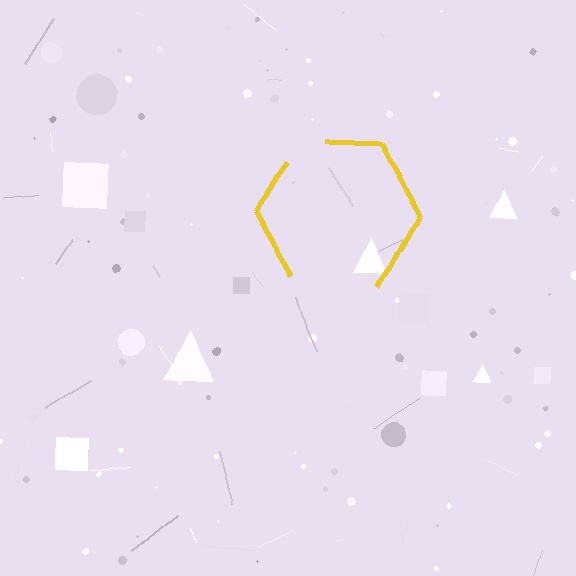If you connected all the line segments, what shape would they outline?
They would outline a hexagon.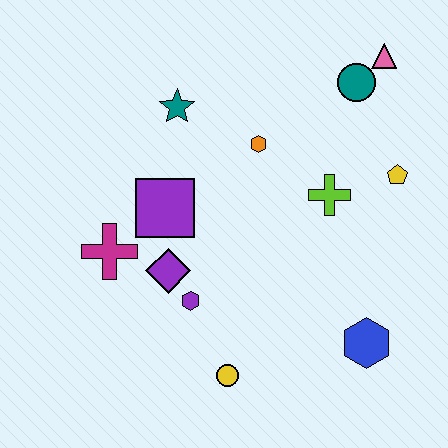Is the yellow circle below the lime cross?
Yes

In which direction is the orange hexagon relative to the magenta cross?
The orange hexagon is to the right of the magenta cross.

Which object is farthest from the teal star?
The blue hexagon is farthest from the teal star.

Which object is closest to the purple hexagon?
The purple diamond is closest to the purple hexagon.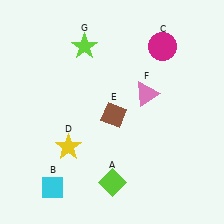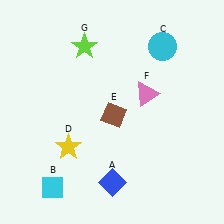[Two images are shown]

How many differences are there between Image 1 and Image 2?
There are 2 differences between the two images.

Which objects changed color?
A changed from lime to blue. C changed from magenta to cyan.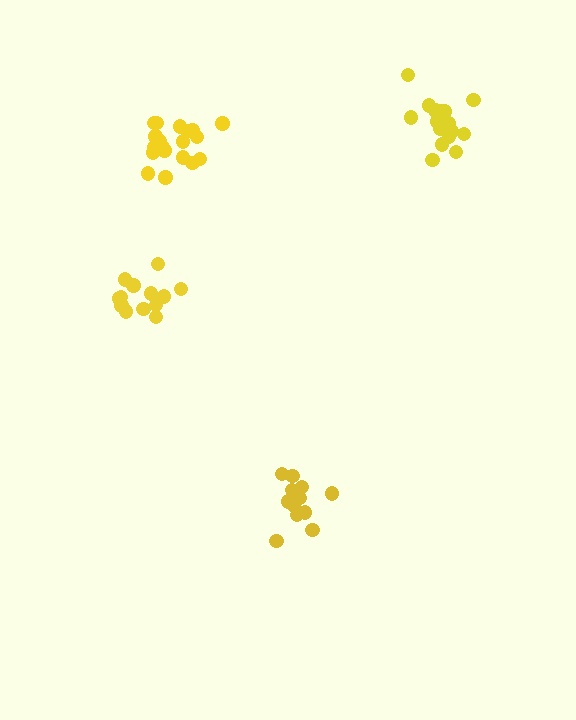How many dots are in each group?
Group 1: 13 dots, Group 2: 13 dots, Group 3: 17 dots, Group 4: 19 dots (62 total).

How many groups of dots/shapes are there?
There are 4 groups.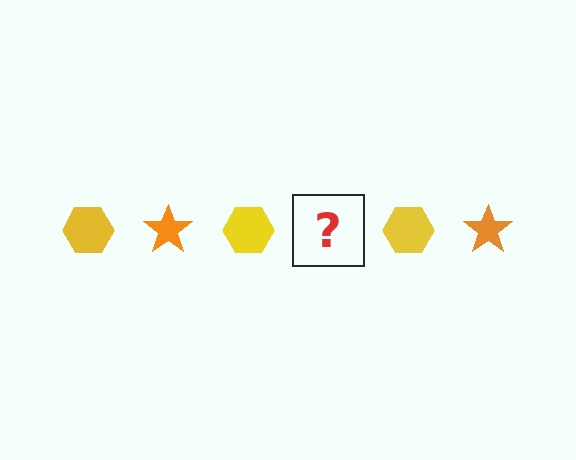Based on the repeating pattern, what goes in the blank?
The blank should be an orange star.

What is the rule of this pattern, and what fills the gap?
The rule is that the pattern alternates between yellow hexagon and orange star. The gap should be filled with an orange star.